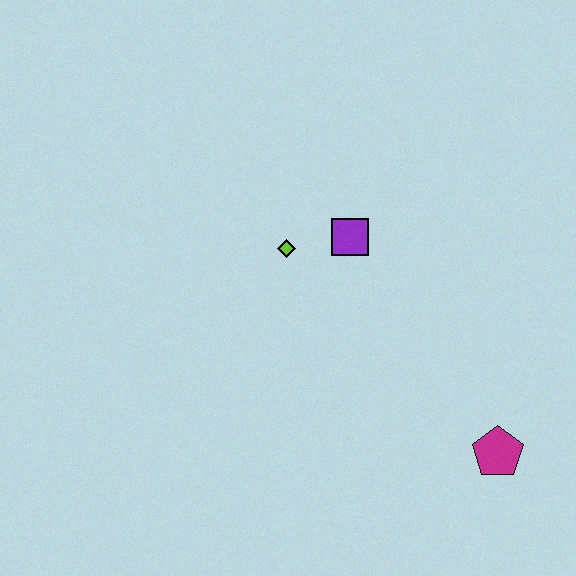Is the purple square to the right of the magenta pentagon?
No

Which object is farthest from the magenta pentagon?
The lime diamond is farthest from the magenta pentagon.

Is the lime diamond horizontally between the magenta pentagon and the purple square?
No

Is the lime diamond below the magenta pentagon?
No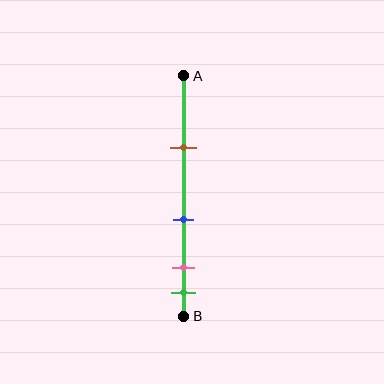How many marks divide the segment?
There are 4 marks dividing the segment.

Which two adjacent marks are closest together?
The pink and green marks are the closest adjacent pair.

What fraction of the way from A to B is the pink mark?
The pink mark is approximately 80% (0.8) of the way from A to B.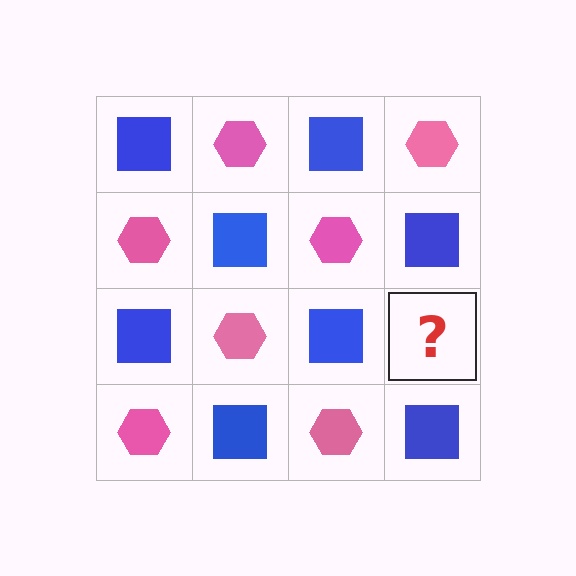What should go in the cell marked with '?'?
The missing cell should contain a pink hexagon.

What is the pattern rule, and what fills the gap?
The rule is that it alternates blue square and pink hexagon in a checkerboard pattern. The gap should be filled with a pink hexagon.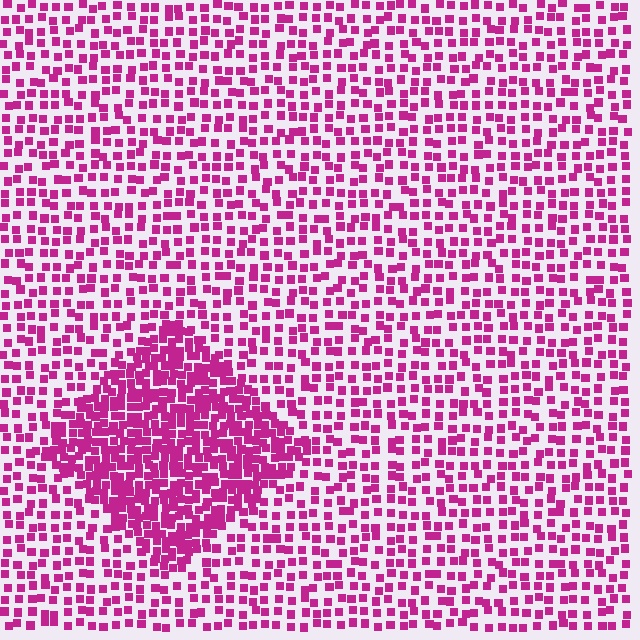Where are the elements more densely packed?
The elements are more densely packed inside the diamond boundary.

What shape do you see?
I see a diamond.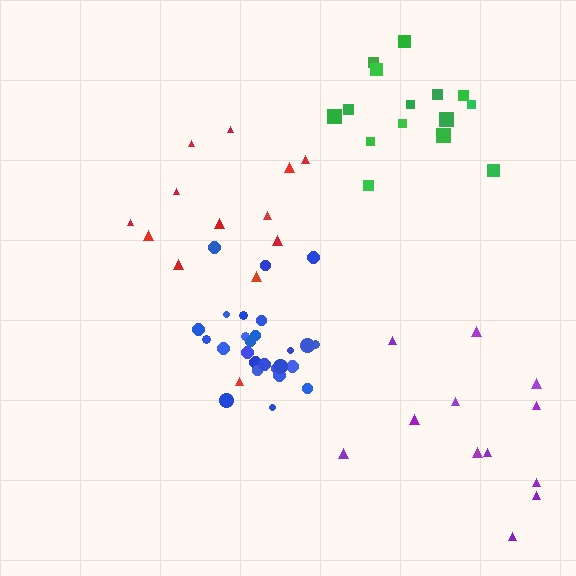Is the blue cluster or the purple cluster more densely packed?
Blue.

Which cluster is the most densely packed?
Blue.